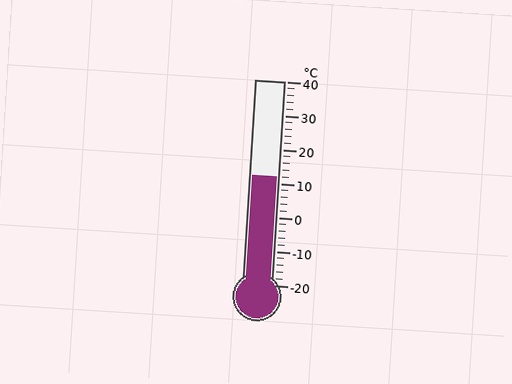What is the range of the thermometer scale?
The thermometer scale ranges from -20°C to 40°C.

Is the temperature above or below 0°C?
The temperature is above 0°C.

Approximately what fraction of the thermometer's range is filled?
The thermometer is filled to approximately 55% of its range.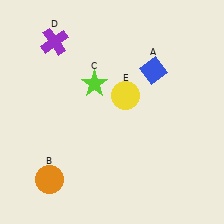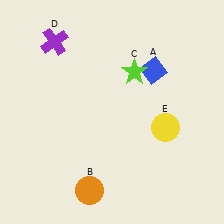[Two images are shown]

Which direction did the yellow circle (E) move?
The yellow circle (E) moved right.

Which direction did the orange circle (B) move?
The orange circle (B) moved right.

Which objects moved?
The objects that moved are: the orange circle (B), the lime star (C), the yellow circle (E).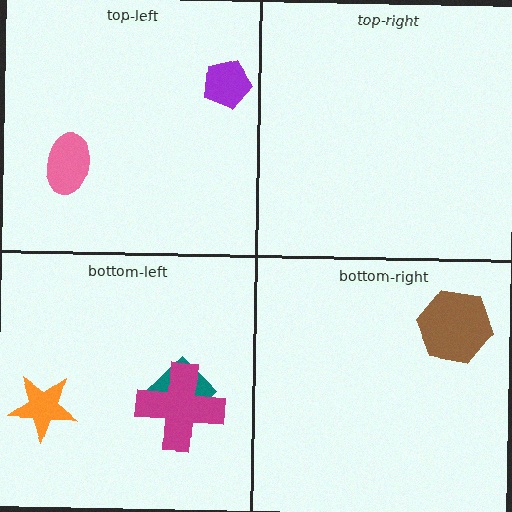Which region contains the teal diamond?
The bottom-left region.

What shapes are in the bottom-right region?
The brown hexagon.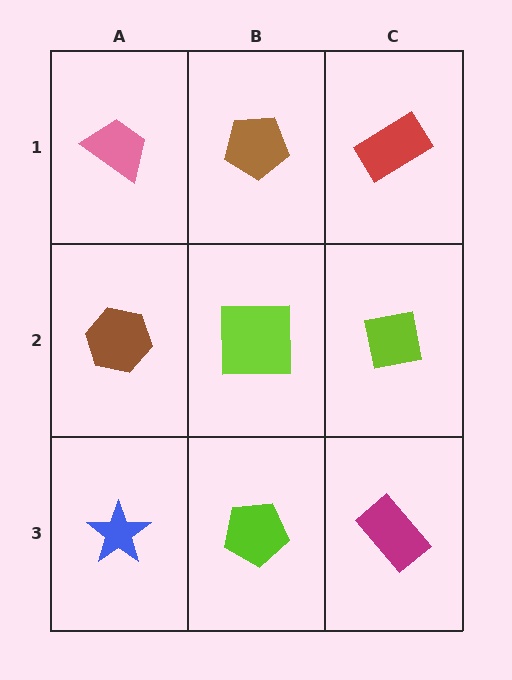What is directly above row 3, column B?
A lime square.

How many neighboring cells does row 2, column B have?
4.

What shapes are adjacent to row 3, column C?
A lime square (row 2, column C), a lime pentagon (row 3, column B).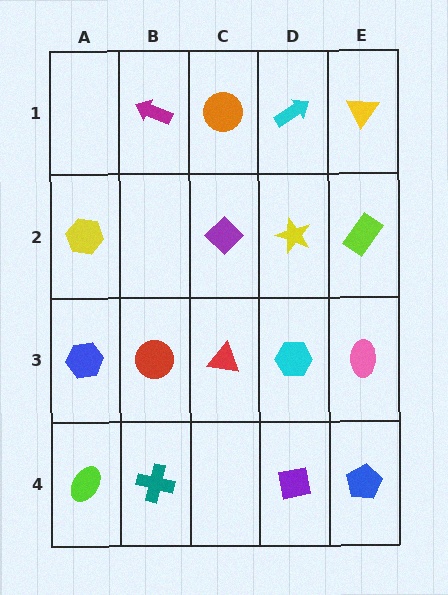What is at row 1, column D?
A cyan arrow.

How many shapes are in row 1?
4 shapes.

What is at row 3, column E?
A pink ellipse.